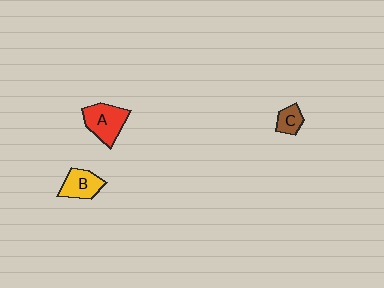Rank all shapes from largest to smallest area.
From largest to smallest: A (red), B (yellow), C (brown).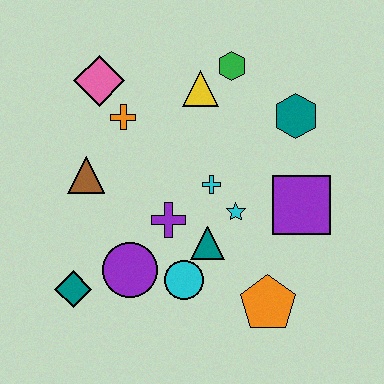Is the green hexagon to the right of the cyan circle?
Yes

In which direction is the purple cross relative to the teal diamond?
The purple cross is to the right of the teal diamond.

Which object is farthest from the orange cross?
The orange pentagon is farthest from the orange cross.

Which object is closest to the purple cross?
The teal triangle is closest to the purple cross.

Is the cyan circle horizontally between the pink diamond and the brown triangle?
No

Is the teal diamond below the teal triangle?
Yes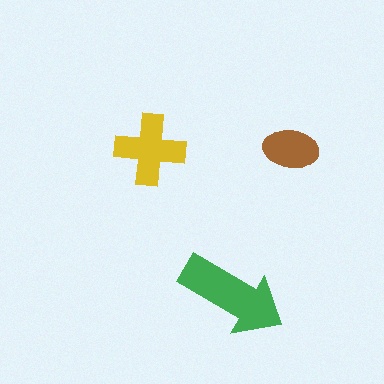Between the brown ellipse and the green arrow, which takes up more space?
The green arrow.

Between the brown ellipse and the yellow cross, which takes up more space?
The yellow cross.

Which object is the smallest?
The brown ellipse.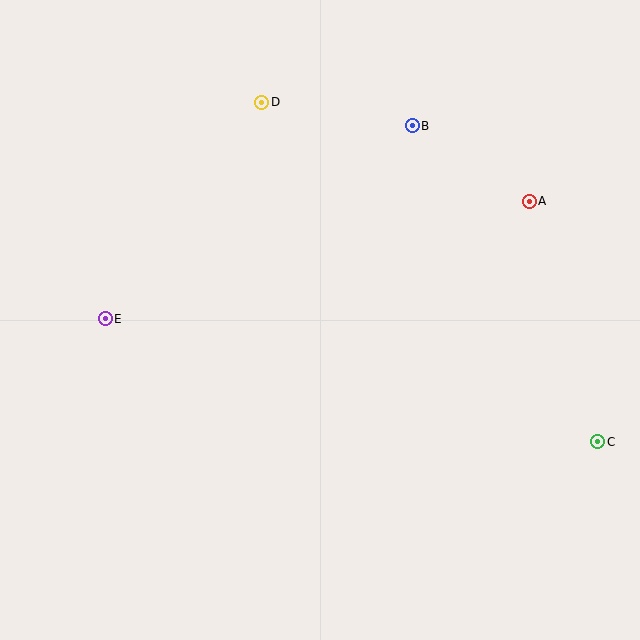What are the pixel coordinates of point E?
Point E is at (105, 319).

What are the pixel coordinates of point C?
Point C is at (598, 442).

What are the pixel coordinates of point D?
Point D is at (262, 102).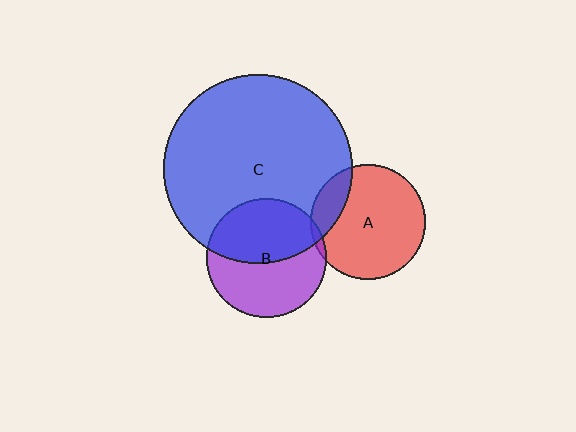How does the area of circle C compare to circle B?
Approximately 2.5 times.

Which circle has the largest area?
Circle C (blue).